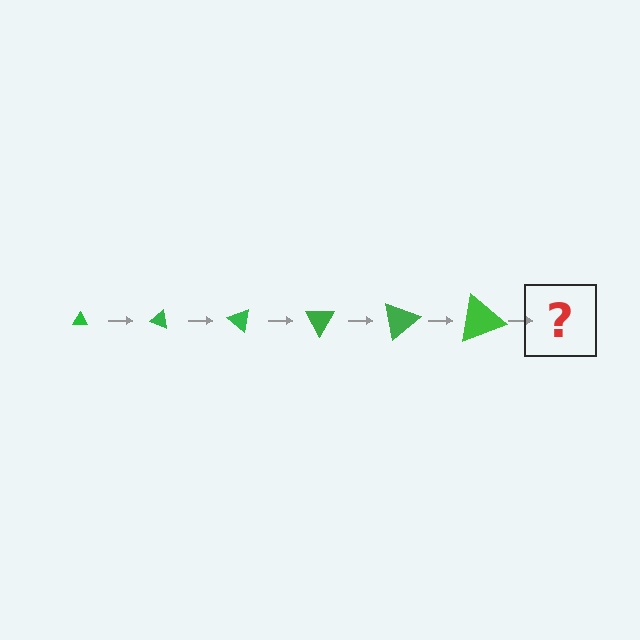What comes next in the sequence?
The next element should be a triangle, larger than the previous one and rotated 120 degrees from the start.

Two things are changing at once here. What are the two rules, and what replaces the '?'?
The two rules are that the triangle grows larger each step and it rotates 20 degrees each step. The '?' should be a triangle, larger than the previous one and rotated 120 degrees from the start.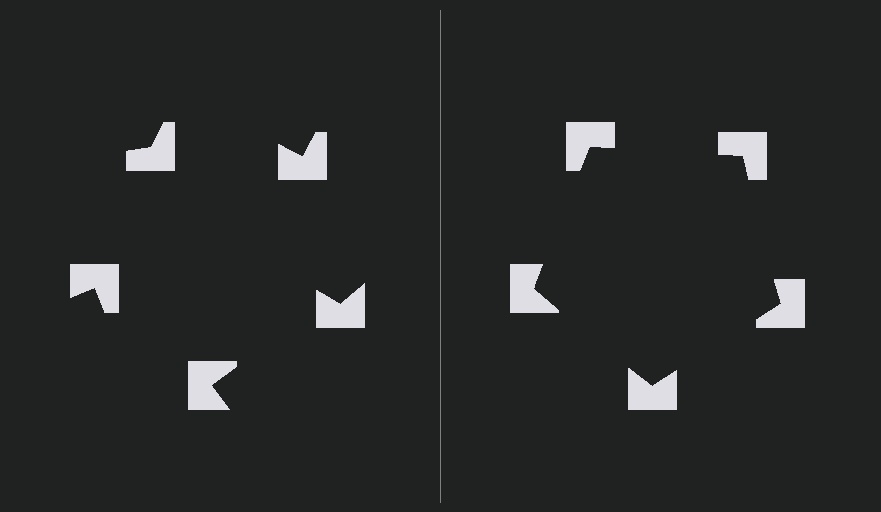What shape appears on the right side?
An illusory pentagon.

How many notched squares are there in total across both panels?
10 — 5 on each side.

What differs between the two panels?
The notched squares are positioned identically on both sides; only the wedge orientations differ. On the right they align to a pentagon; on the left they are misaligned.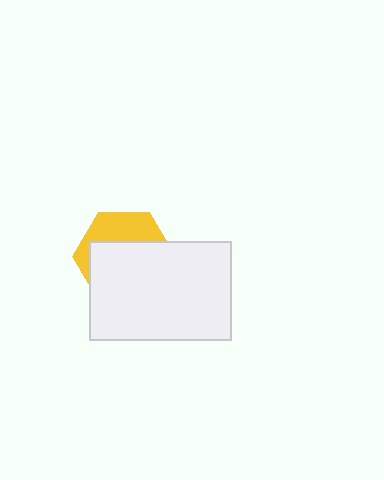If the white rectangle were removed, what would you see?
You would see the complete yellow hexagon.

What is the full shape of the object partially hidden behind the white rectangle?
The partially hidden object is a yellow hexagon.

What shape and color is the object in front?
The object in front is a white rectangle.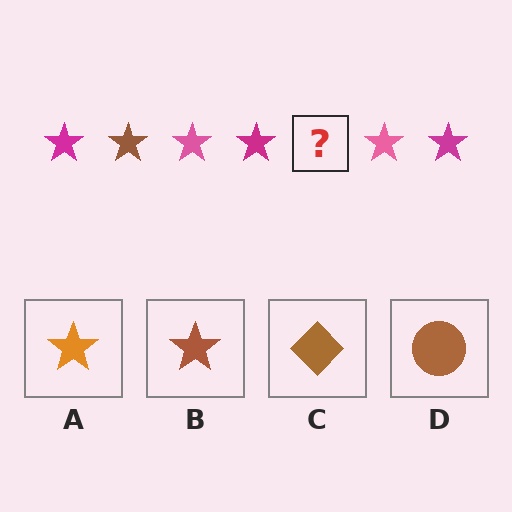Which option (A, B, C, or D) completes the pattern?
B.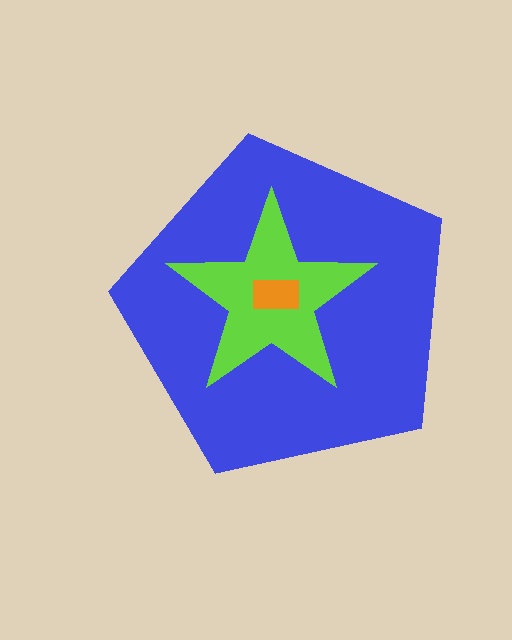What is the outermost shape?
The blue pentagon.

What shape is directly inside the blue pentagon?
The lime star.